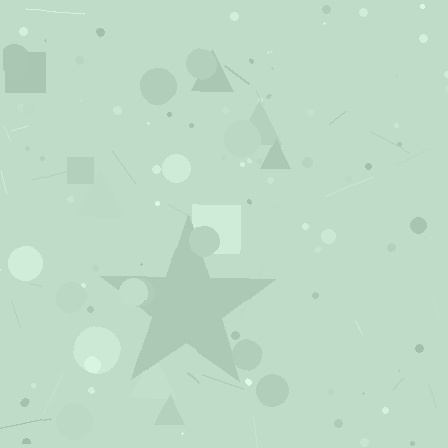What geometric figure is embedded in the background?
A star is embedded in the background.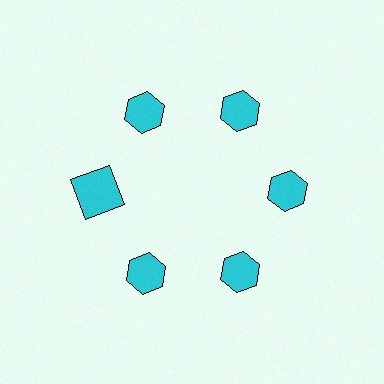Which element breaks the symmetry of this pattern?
The cyan square at roughly the 9 o'clock position breaks the symmetry. All other shapes are cyan hexagons.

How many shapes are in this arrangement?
There are 6 shapes arranged in a ring pattern.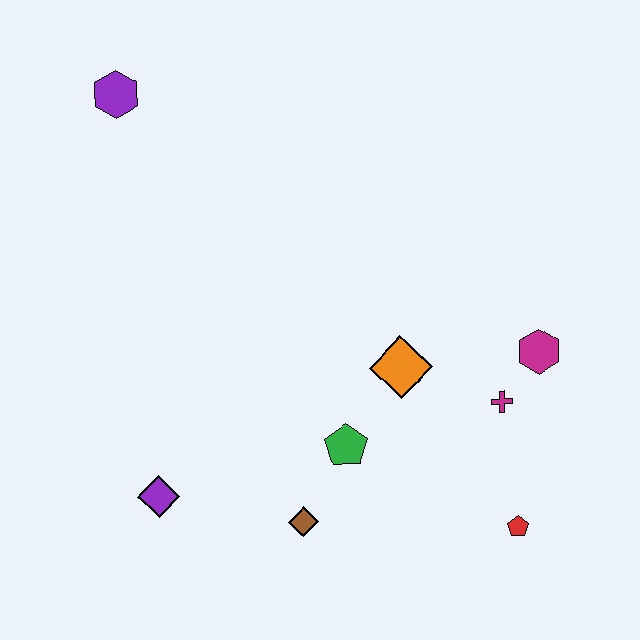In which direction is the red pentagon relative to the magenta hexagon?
The red pentagon is below the magenta hexagon.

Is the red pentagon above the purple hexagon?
No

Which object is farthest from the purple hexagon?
The red pentagon is farthest from the purple hexagon.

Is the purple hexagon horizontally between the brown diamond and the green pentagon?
No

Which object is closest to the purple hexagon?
The orange diamond is closest to the purple hexagon.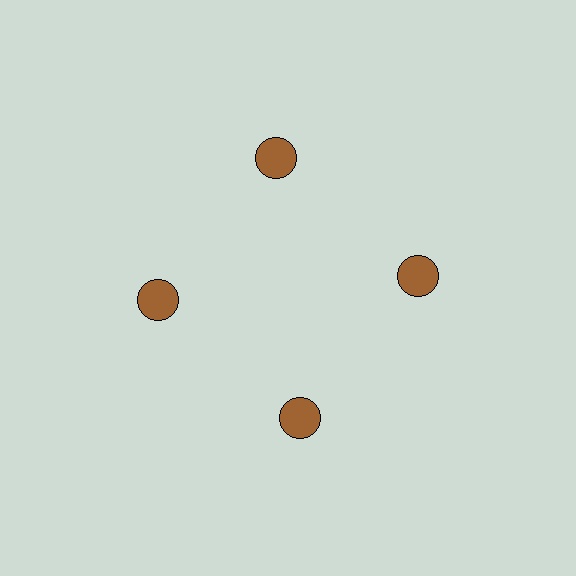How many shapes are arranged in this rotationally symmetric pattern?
There are 4 shapes, arranged in 4 groups of 1.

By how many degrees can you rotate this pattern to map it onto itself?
The pattern maps onto itself every 90 degrees of rotation.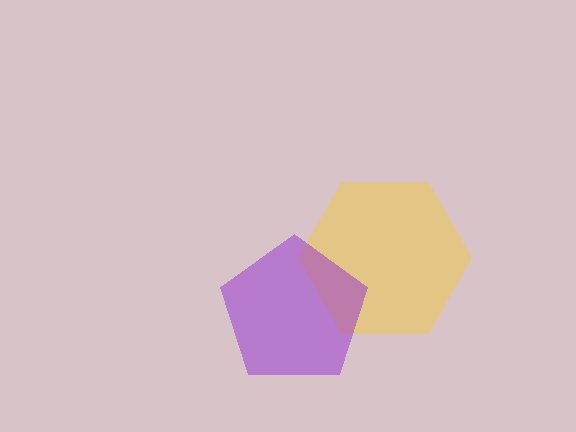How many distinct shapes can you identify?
There are 2 distinct shapes: a yellow hexagon, a purple pentagon.